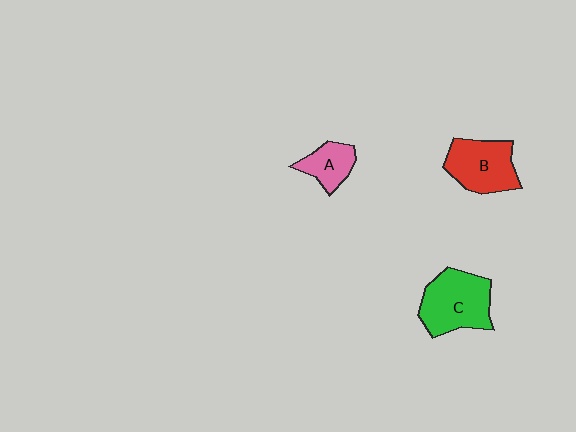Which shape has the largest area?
Shape C (green).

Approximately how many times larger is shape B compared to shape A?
Approximately 1.7 times.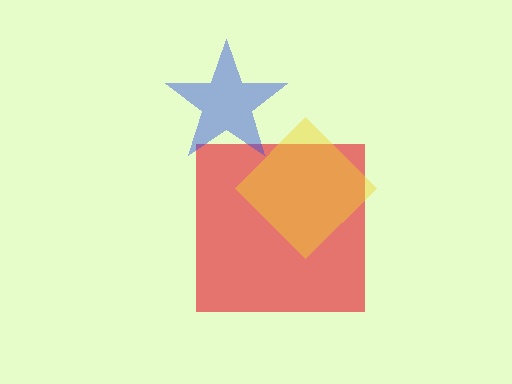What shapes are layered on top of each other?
The layered shapes are: a red square, a blue star, a yellow diamond.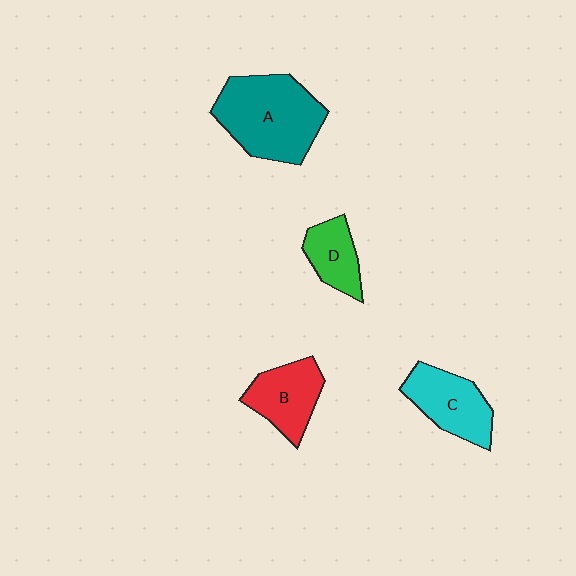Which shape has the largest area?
Shape A (teal).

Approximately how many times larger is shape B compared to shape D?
Approximately 1.3 times.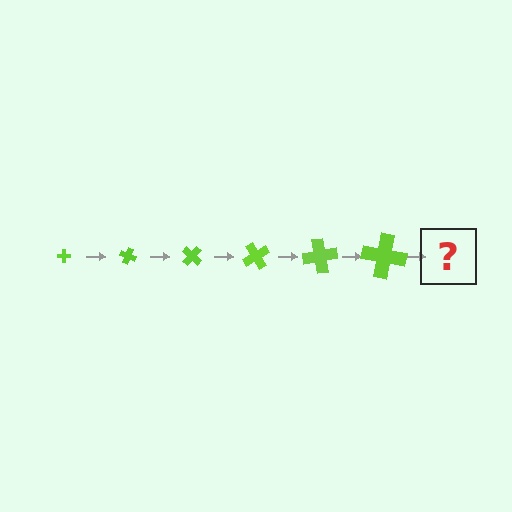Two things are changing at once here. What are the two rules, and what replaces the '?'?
The two rules are that the cross grows larger each step and it rotates 20 degrees each step. The '?' should be a cross, larger than the previous one and rotated 120 degrees from the start.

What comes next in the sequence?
The next element should be a cross, larger than the previous one and rotated 120 degrees from the start.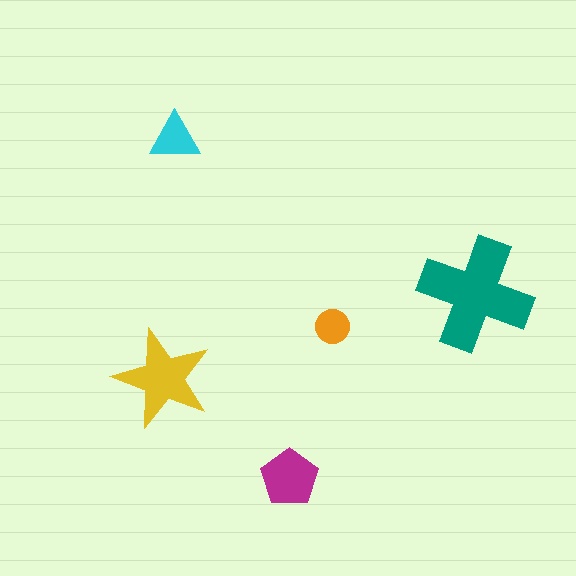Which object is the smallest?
The orange circle.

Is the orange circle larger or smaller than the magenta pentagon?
Smaller.